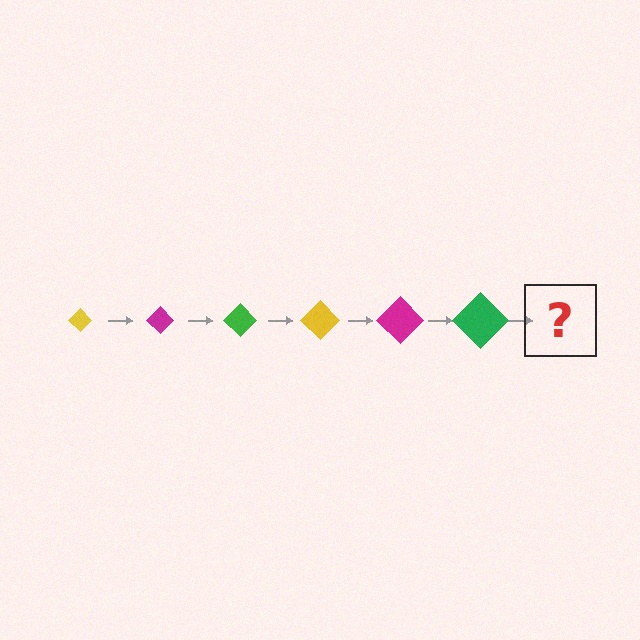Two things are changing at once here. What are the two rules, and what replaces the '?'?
The two rules are that the diamond grows larger each step and the color cycles through yellow, magenta, and green. The '?' should be a yellow diamond, larger than the previous one.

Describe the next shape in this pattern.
It should be a yellow diamond, larger than the previous one.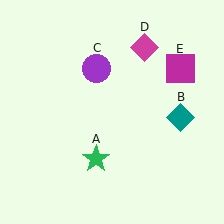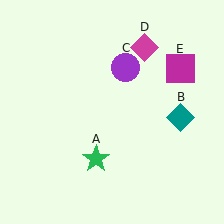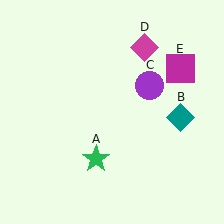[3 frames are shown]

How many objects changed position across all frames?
1 object changed position: purple circle (object C).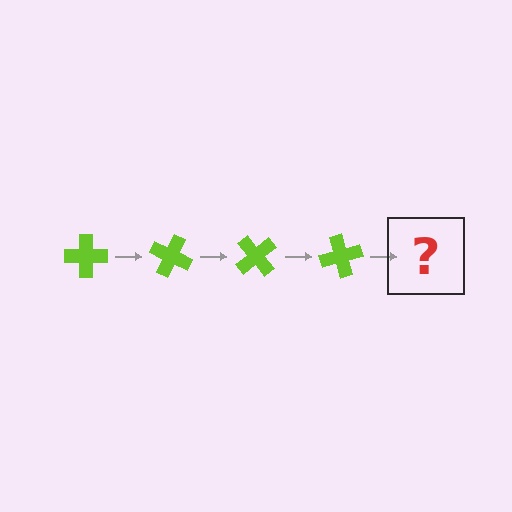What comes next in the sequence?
The next element should be a lime cross rotated 100 degrees.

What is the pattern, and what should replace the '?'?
The pattern is that the cross rotates 25 degrees each step. The '?' should be a lime cross rotated 100 degrees.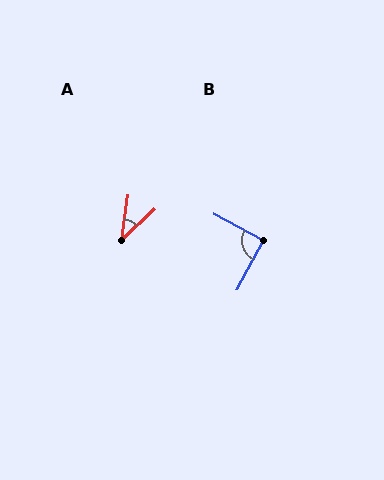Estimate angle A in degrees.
Approximately 39 degrees.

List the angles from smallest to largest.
A (39°), B (90°).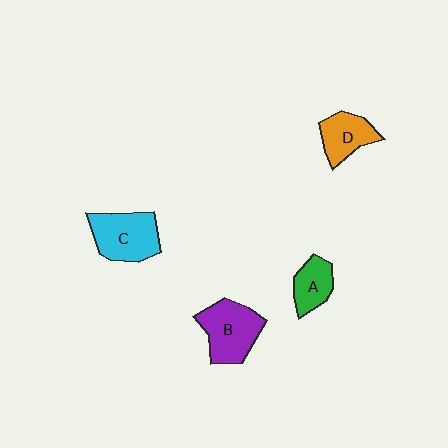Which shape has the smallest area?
Shape A (green).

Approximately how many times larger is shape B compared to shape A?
Approximately 1.7 times.